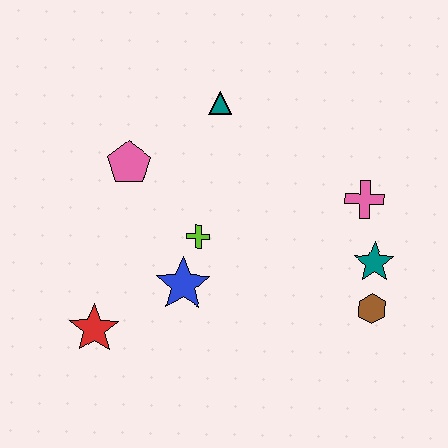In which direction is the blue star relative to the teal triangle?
The blue star is below the teal triangle.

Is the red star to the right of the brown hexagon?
No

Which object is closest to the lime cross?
The blue star is closest to the lime cross.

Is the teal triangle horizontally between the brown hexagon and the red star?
Yes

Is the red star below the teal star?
Yes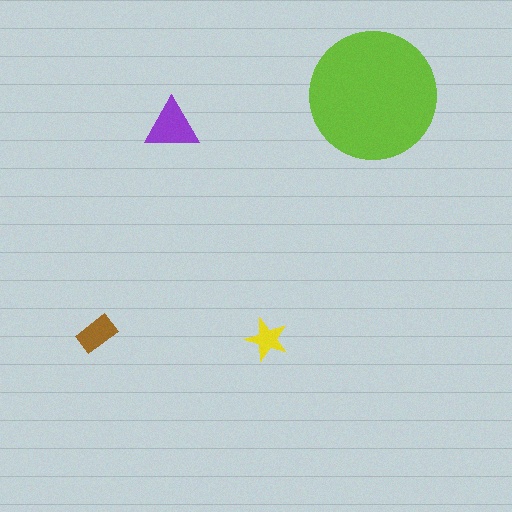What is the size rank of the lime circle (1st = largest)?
1st.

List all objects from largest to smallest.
The lime circle, the purple triangle, the brown rectangle, the yellow star.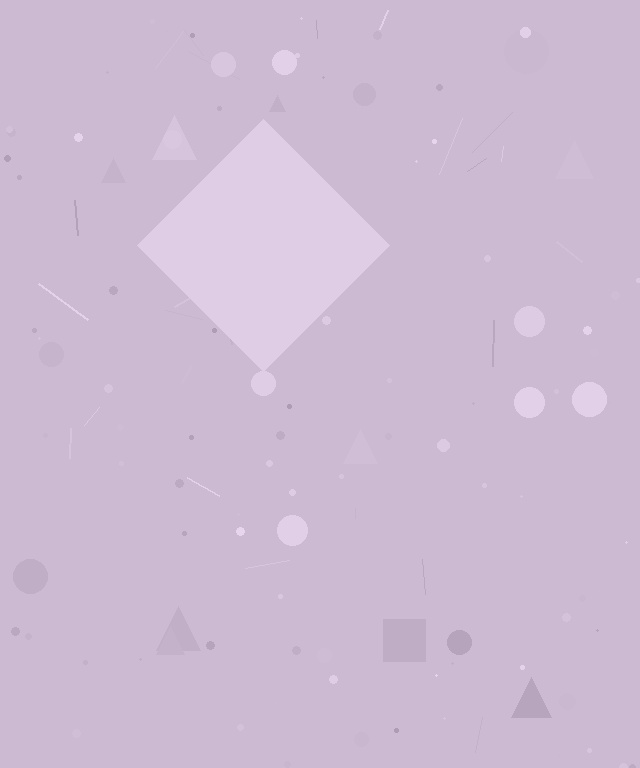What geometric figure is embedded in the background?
A diamond is embedded in the background.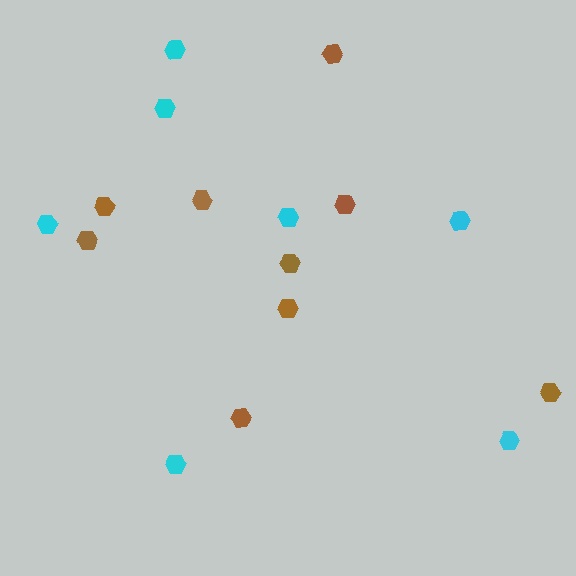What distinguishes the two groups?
There are 2 groups: one group of brown hexagons (9) and one group of cyan hexagons (7).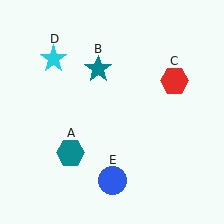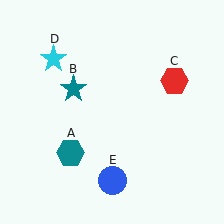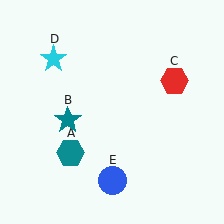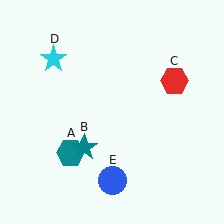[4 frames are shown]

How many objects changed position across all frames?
1 object changed position: teal star (object B).